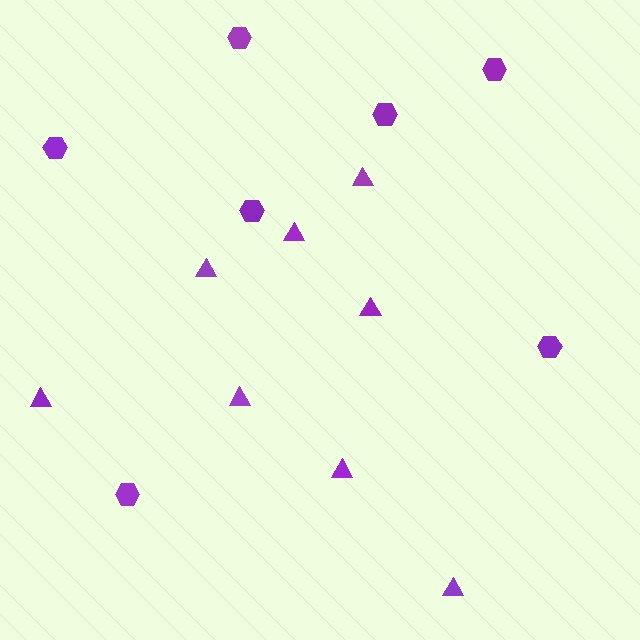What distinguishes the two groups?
There are 2 groups: one group of hexagons (7) and one group of triangles (8).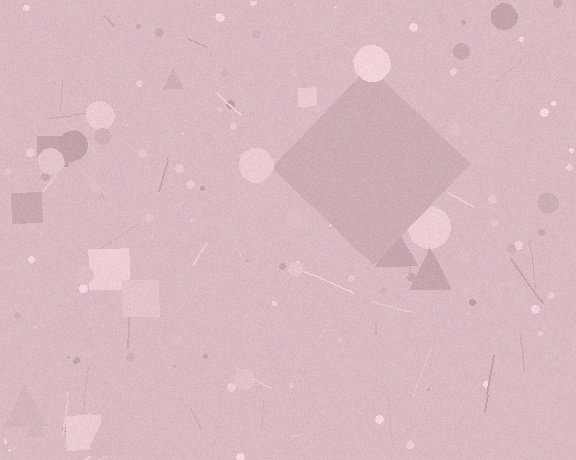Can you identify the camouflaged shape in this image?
The camouflaged shape is a diamond.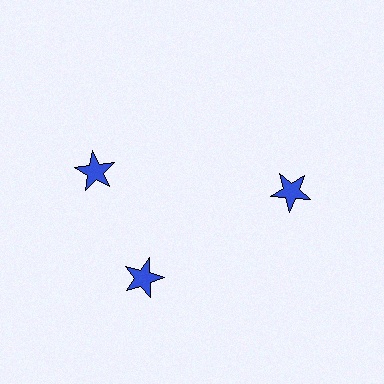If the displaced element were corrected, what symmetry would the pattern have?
It would have 3-fold rotational symmetry — the pattern would map onto itself every 120 degrees.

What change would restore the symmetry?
The symmetry would be restored by rotating it back into even spacing with its neighbors so that all 3 stars sit at equal angles and equal distance from the center.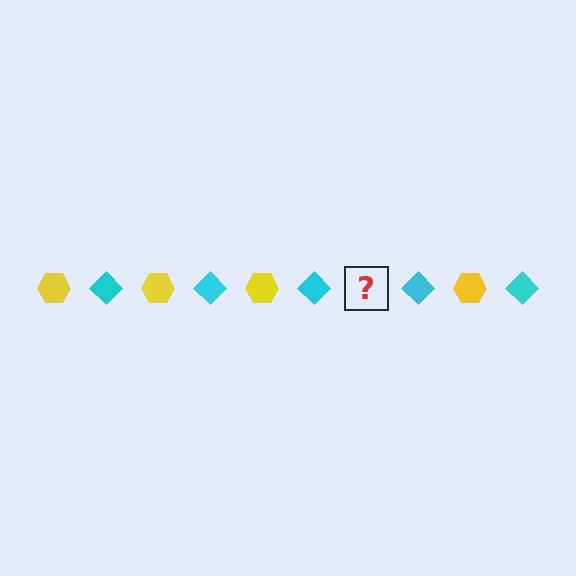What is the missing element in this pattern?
The missing element is a yellow hexagon.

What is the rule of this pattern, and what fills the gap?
The rule is that the pattern alternates between yellow hexagon and cyan diamond. The gap should be filled with a yellow hexagon.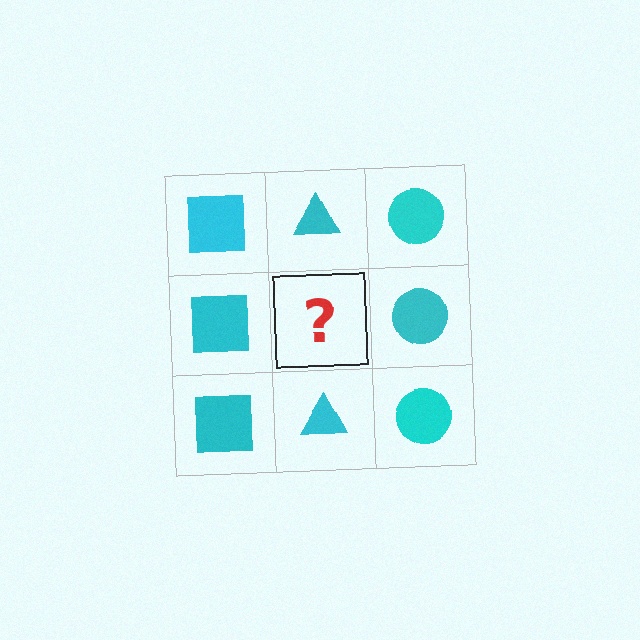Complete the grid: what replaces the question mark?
The question mark should be replaced with a cyan triangle.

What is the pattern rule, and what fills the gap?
The rule is that each column has a consistent shape. The gap should be filled with a cyan triangle.